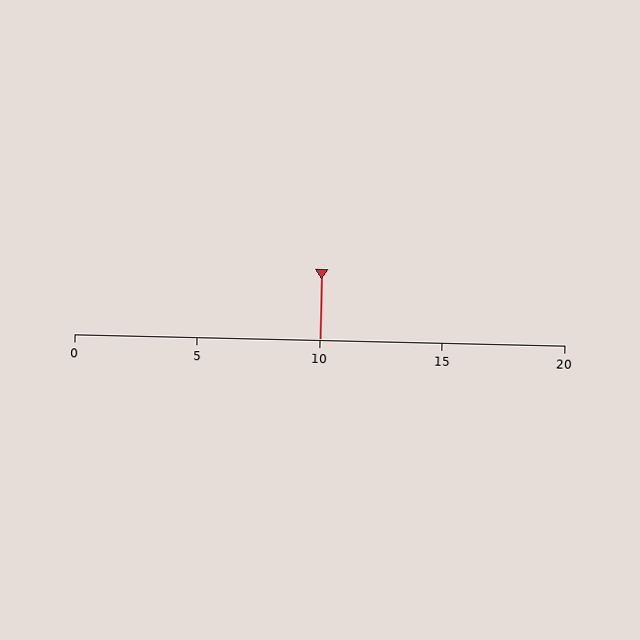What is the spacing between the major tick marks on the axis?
The major ticks are spaced 5 apart.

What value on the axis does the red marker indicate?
The marker indicates approximately 10.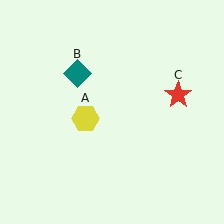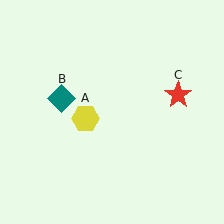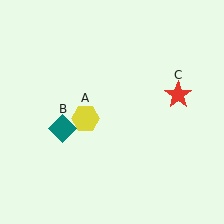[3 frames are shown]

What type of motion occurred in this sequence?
The teal diamond (object B) rotated counterclockwise around the center of the scene.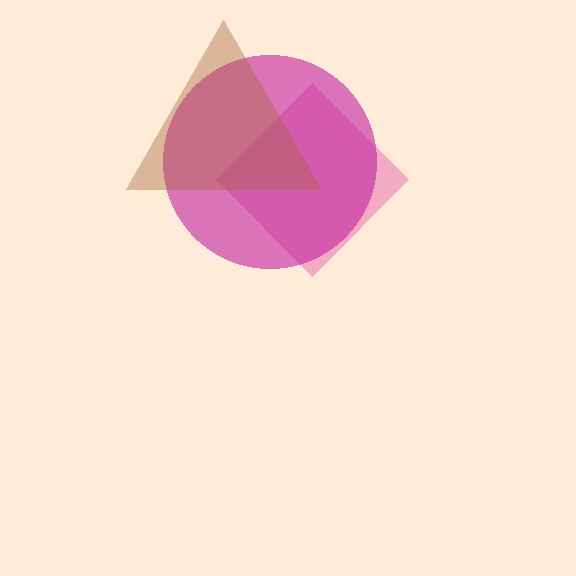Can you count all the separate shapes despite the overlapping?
Yes, there are 3 separate shapes.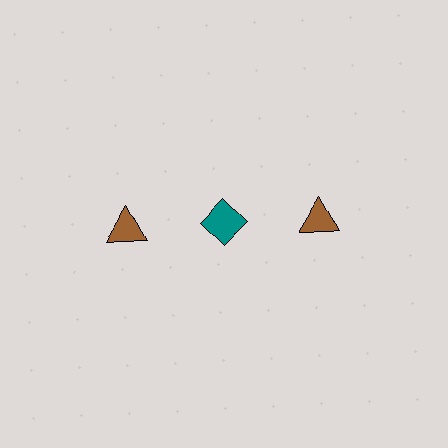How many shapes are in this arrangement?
There are 3 shapes arranged in a grid pattern.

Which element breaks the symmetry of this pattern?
The teal diamond in the top row, second from left column breaks the symmetry. All other shapes are brown triangles.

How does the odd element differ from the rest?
It differs in both color (teal instead of brown) and shape (diamond instead of triangle).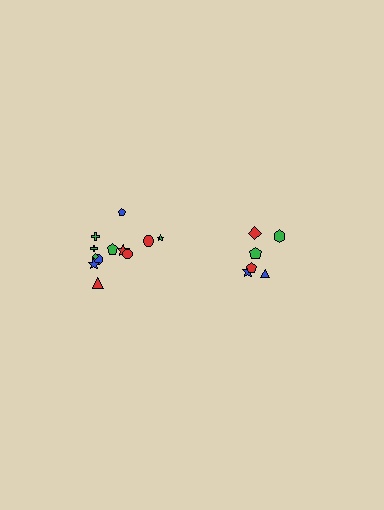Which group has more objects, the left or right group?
The left group.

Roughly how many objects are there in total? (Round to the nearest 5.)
Roughly 20 objects in total.